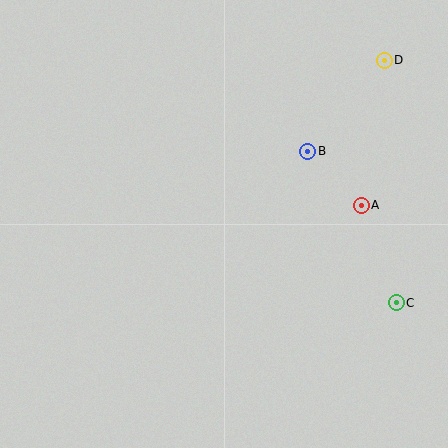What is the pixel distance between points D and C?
The distance between D and C is 243 pixels.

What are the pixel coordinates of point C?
Point C is at (396, 303).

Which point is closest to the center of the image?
Point B at (308, 151) is closest to the center.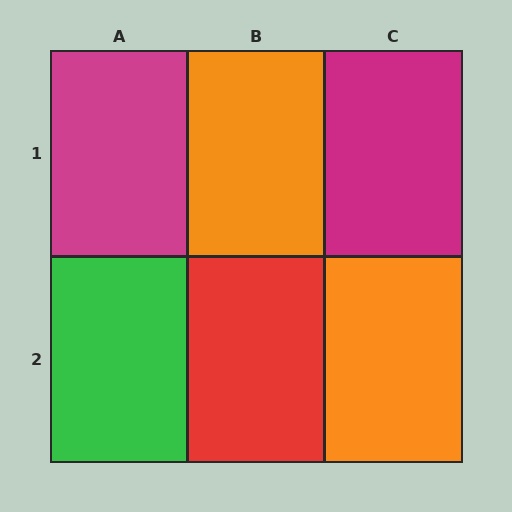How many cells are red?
1 cell is red.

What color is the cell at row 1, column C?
Magenta.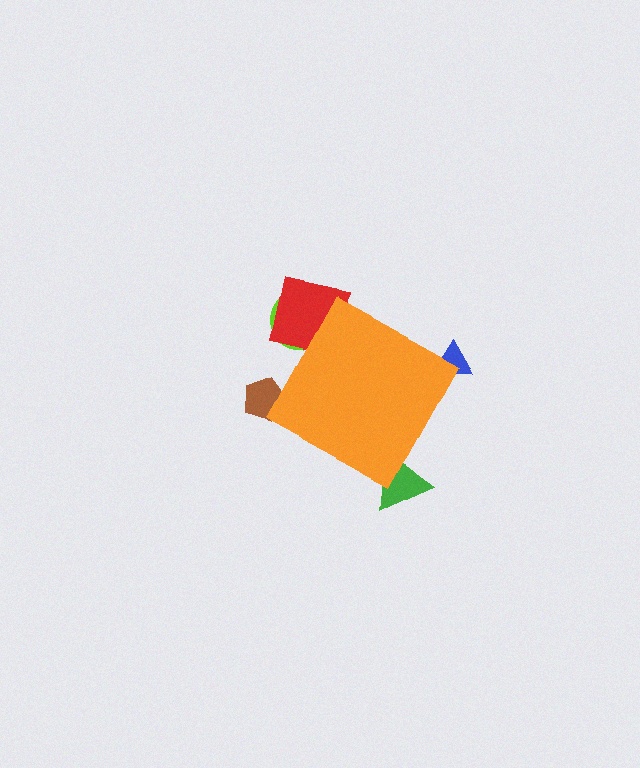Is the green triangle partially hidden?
Yes, the green triangle is partially hidden behind the orange diamond.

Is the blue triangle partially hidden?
Yes, the blue triangle is partially hidden behind the orange diamond.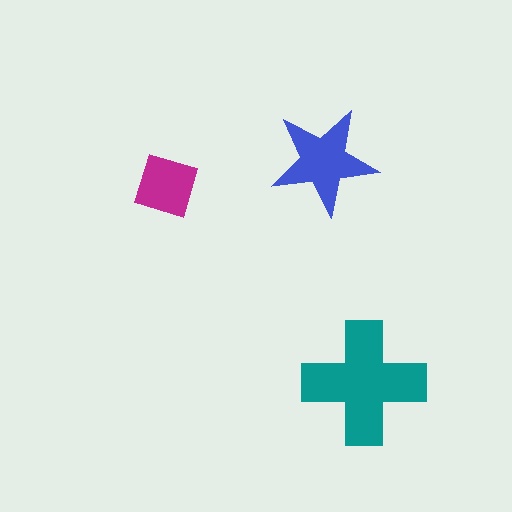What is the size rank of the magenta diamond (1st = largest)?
3rd.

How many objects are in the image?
There are 3 objects in the image.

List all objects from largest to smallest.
The teal cross, the blue star, the magenta diamond.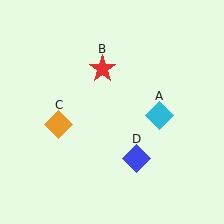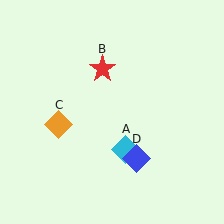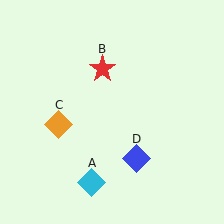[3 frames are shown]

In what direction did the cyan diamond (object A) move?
The cyan diamond (object A) moved down and to the left.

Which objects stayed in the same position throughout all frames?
Red star (object B) and orange diamond (object C) and blue diamond (object D) remained stationary.